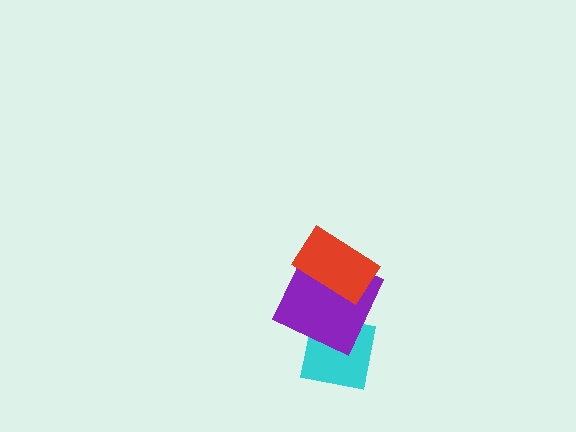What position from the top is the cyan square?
The cyan square is 3rd from the top.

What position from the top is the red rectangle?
The red rectangle is 1st from the top.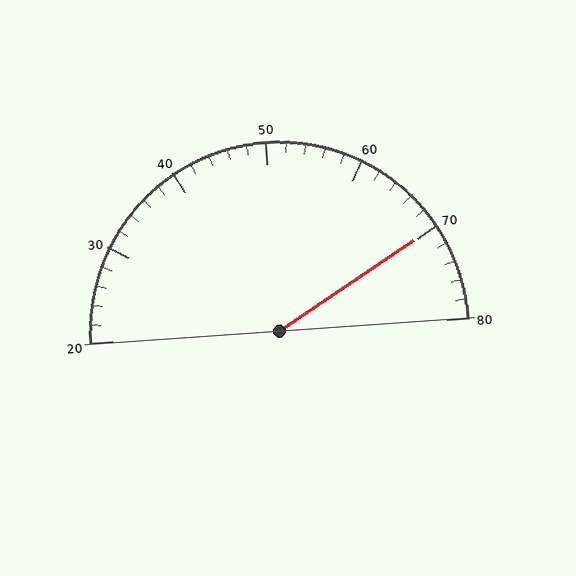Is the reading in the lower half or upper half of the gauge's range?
The reading is in the upper half of the range (20 to 80).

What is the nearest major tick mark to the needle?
The nearest major tick mark is 70.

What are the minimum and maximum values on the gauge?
The gauge ranges from 20 to 80.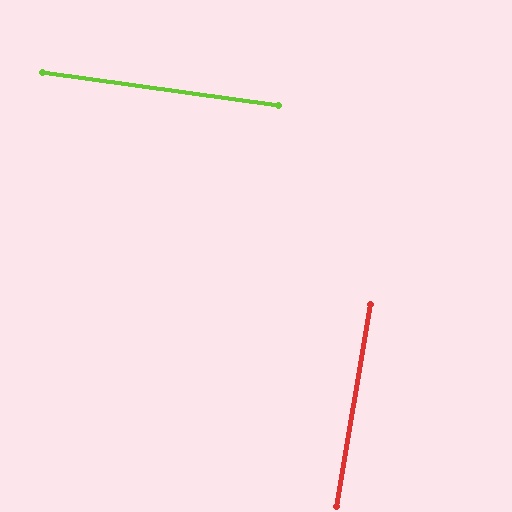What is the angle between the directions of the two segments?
Approximately 88 degrees.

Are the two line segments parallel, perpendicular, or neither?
Perpendicular — they meet at approximately 88°.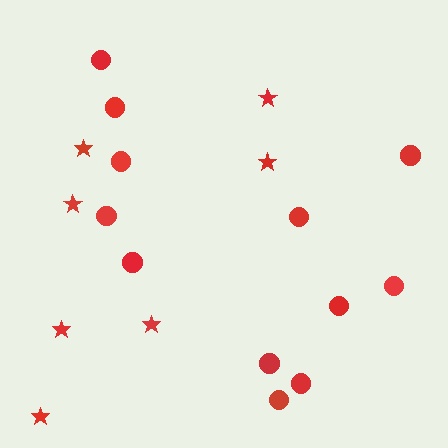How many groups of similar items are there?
There are 2 groups: one group of circles (12) and one group of stars (7).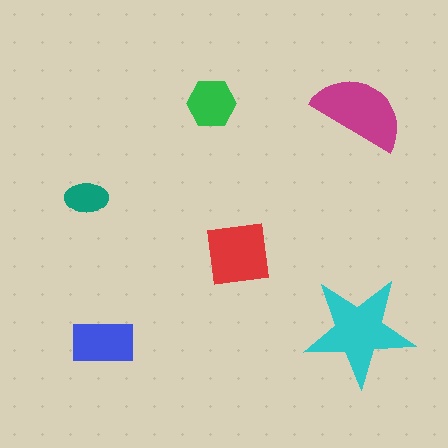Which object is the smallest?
The teal ellipse.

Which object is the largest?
The cyan star.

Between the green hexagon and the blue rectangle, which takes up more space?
The blue rectangle.